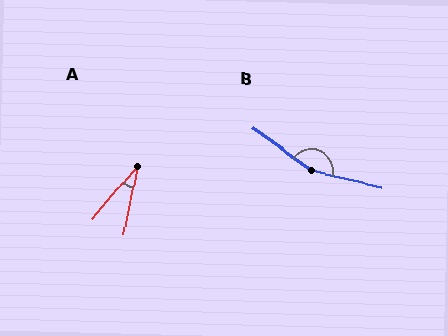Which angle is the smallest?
A, at approximately 29 degrees.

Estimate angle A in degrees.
Approximately 29 degrees.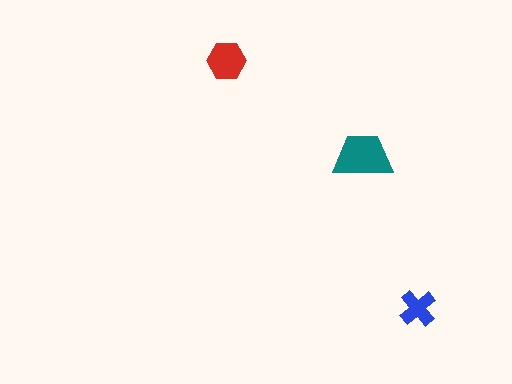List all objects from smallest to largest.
The blue cross, the red hexagon, the teal trapezoid.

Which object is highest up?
The red hexagon is topmost.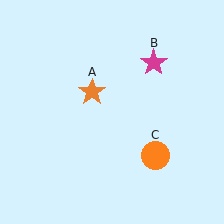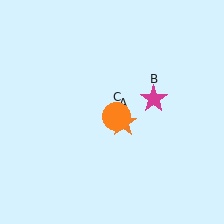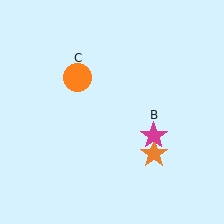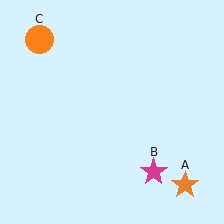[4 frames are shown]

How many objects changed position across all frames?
3 objects changed position: orange star (object A), magenta star (object B), orange circle (object C).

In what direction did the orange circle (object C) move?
The orange circle (object C) moved up and to the left.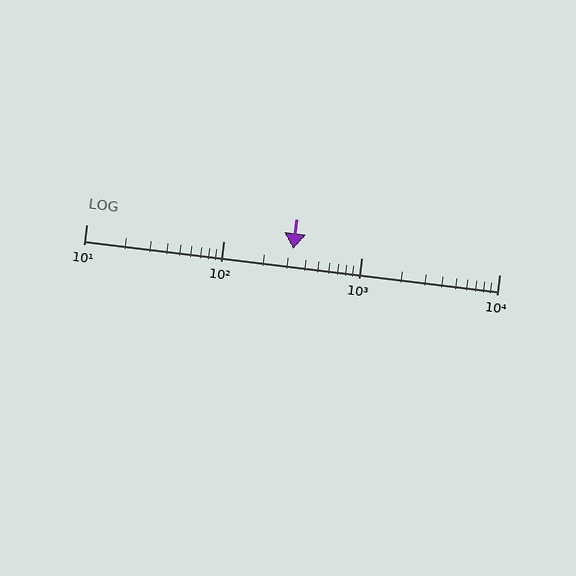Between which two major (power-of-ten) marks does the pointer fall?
The pointer is between 100 and 1000.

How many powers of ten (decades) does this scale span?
The scale spans 3 decades, from 10 to 10000.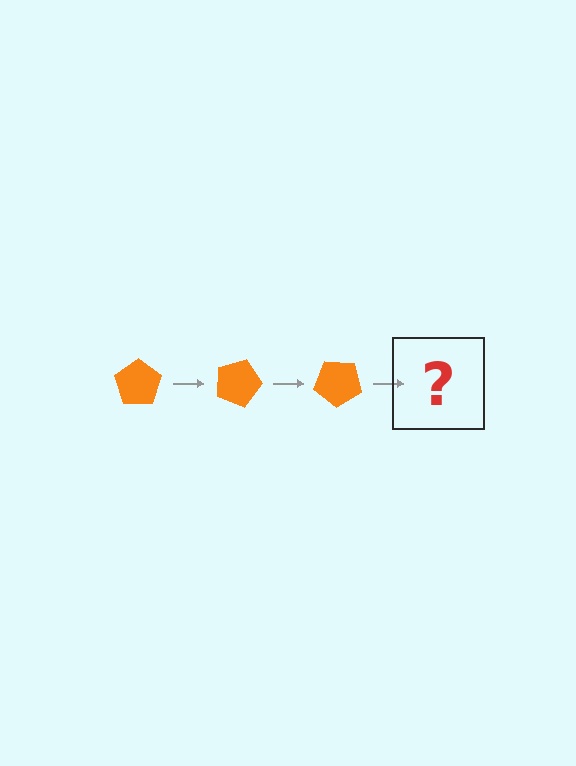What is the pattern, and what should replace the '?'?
The pattern is that the pentagon rotates 20 degrees each step. The '?' should be an orange pentagon rotated 60 degrees.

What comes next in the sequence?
The next element should be an orange pentagon rotated 60 degrees.